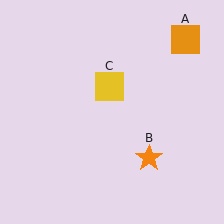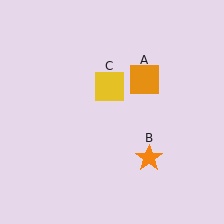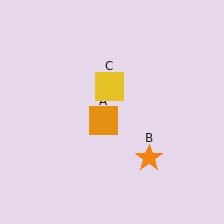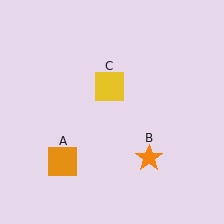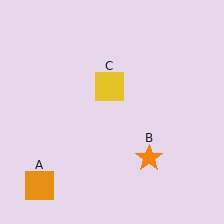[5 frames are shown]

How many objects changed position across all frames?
1 object changed position: orange square (object A).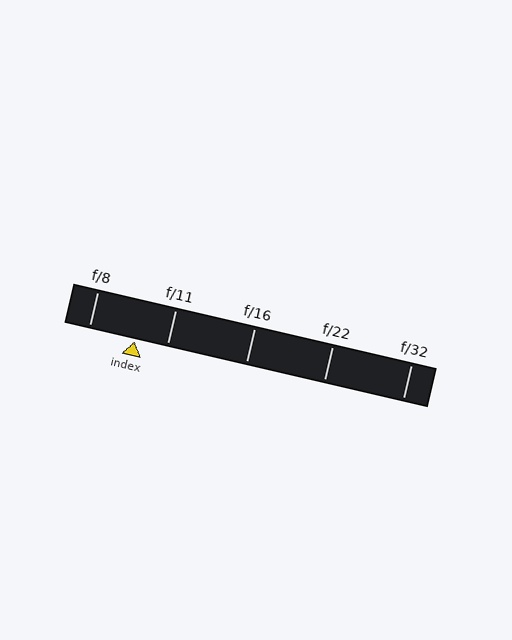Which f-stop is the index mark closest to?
The index mark is closest to f/11.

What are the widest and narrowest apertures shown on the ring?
The widest aperture shown is f/8 and the narrowest is f/32.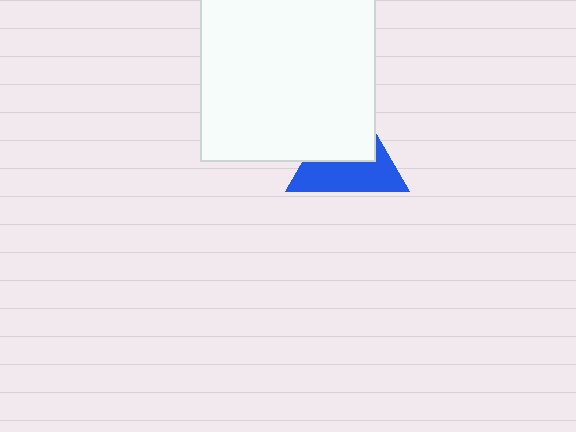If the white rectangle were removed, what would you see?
You would see the complete blue triangle.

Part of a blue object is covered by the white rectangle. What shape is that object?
It is a triangle.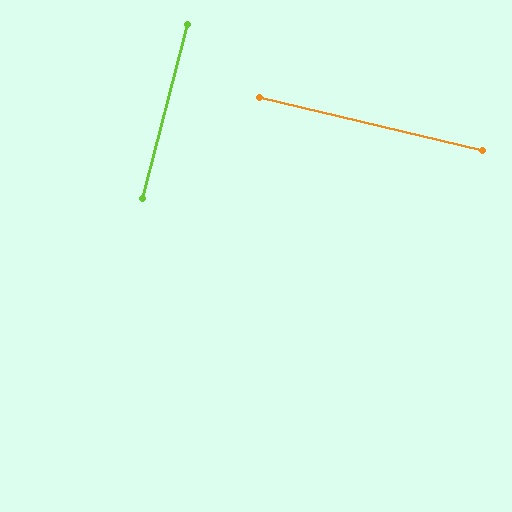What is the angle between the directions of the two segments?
Approximately 89 degrees.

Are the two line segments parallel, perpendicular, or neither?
Perpendicular — they meet at approximately 89°.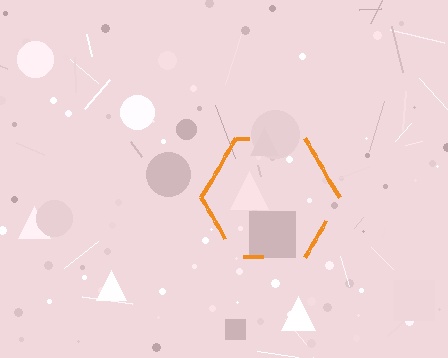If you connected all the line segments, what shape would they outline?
They would outline a hexagon.